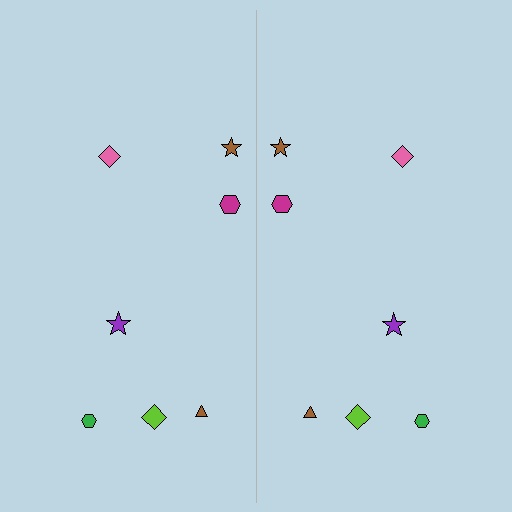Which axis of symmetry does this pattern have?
The pattern has a vertical axis of symmetry running through the center of the image.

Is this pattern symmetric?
Yes, this pattern has bilateral (reflection) symmetry.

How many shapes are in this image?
There are 14 shapes in this image.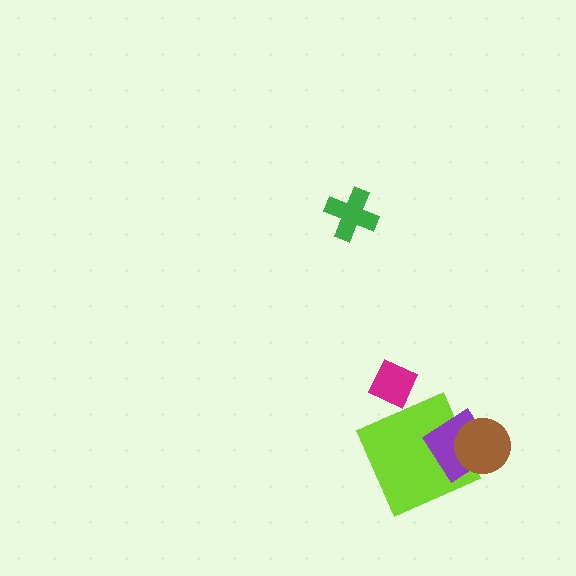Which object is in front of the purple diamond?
The brown circle is in front of the purple diamond.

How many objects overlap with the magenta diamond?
0 objects overlap with the magenta diamond.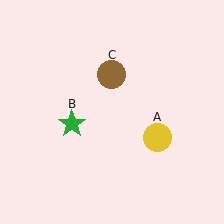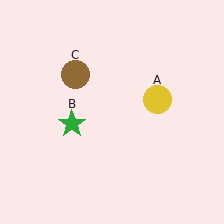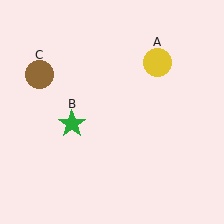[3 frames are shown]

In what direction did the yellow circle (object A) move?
The yellow circle (object A) moved up.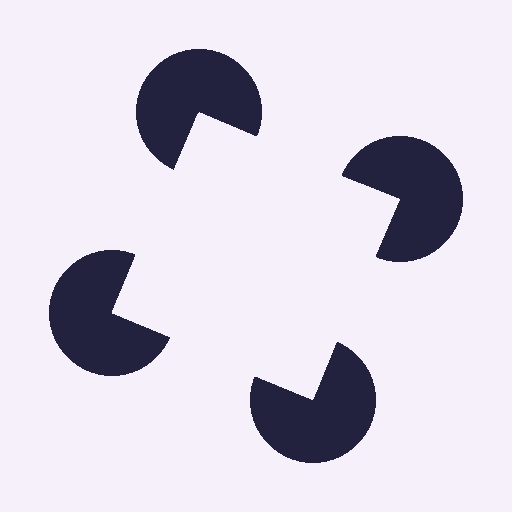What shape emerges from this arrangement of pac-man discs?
An illusory square — its edges are inferred from the aligned wedge cuts in the pac-man discs, not physically drawn.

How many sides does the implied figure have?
4 sides.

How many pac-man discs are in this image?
There are 4 — one at each vertex of the illusory square.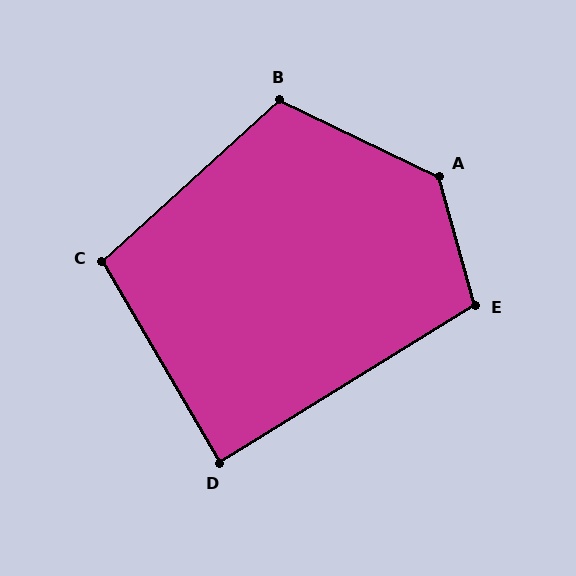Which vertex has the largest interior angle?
A, at approximately 131 degrees.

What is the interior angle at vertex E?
Approximately 106 degrees (obtuse).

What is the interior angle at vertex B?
Approximately 112 degrees (obtuse).